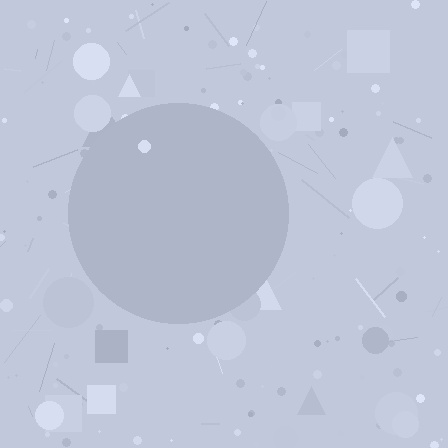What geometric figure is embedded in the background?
A circle is embedded in the background.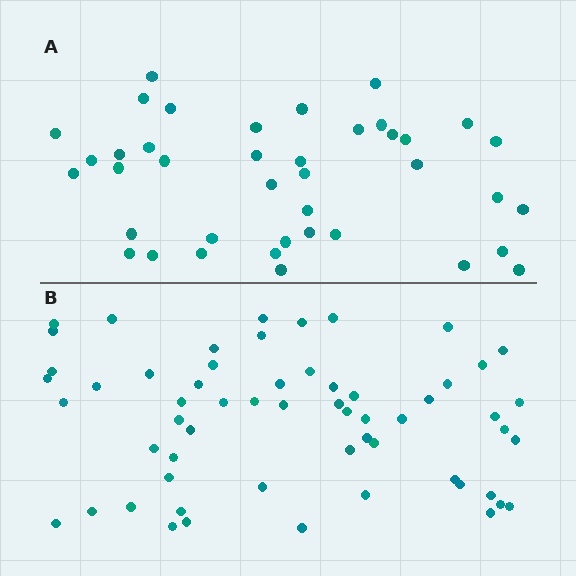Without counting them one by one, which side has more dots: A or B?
Region B (the bottom region) has more dots.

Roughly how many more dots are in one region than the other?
Region B has approximately 20 more dots than region A.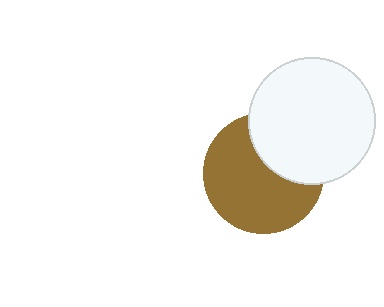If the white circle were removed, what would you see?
You would see the complete brown circle.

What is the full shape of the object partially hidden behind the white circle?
The partially hidden object is a brown circle.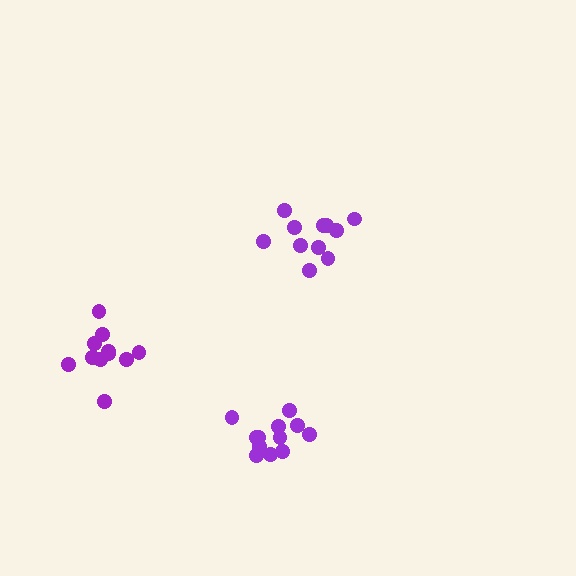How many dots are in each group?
Group 1: 12 dots, Group 2: 11 dots, Group 3: 11 dots (34 total).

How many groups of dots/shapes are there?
There are 3 groups.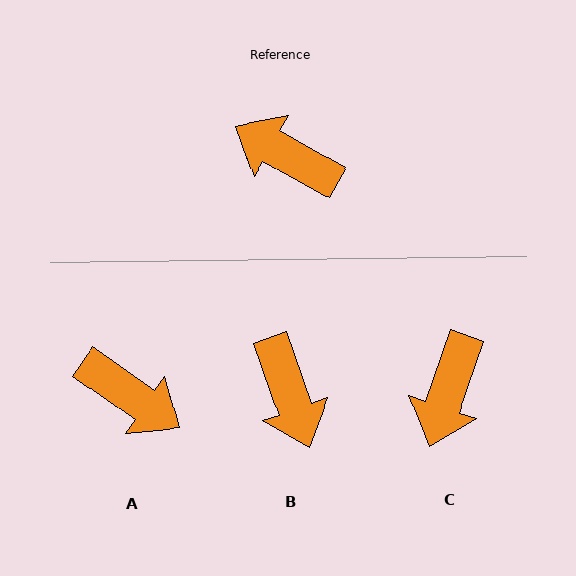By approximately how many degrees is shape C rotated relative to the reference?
Approximately 100 degrees counter-clockwise.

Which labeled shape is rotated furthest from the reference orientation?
A, about 175 degrees away.